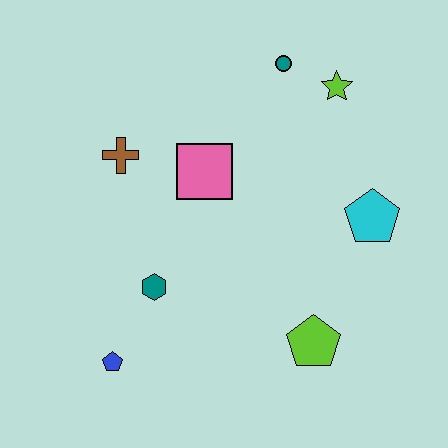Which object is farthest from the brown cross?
The lime pentagon is farthest from the brown cross.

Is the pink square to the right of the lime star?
No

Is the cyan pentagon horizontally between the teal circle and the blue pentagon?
No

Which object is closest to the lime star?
The teal circle is closest to the lime star.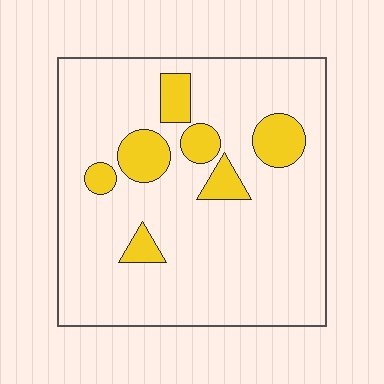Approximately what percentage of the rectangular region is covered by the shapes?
Approximately 15%.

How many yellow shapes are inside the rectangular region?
7.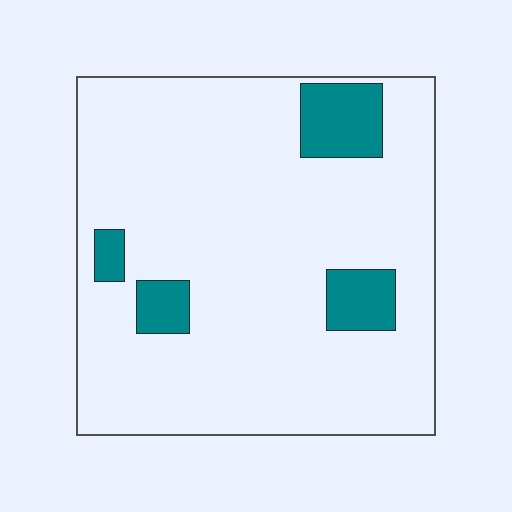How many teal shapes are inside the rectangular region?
4.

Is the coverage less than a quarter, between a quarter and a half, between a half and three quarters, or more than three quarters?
Less than a quarter.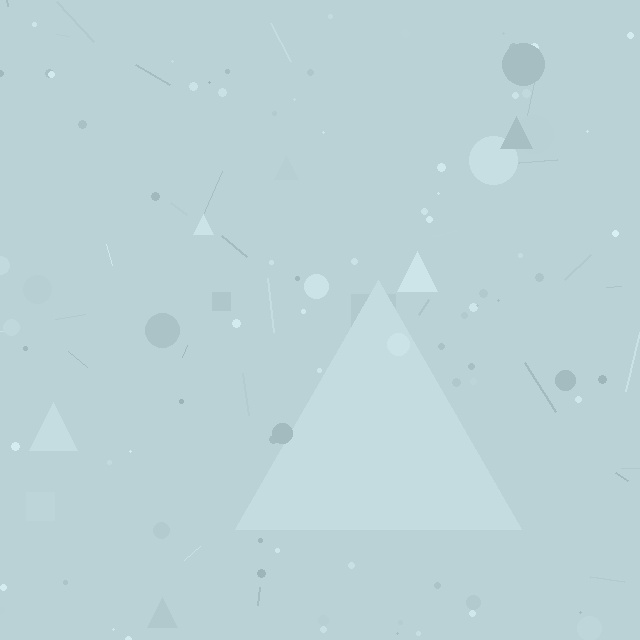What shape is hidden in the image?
A triangle is hidden in the image.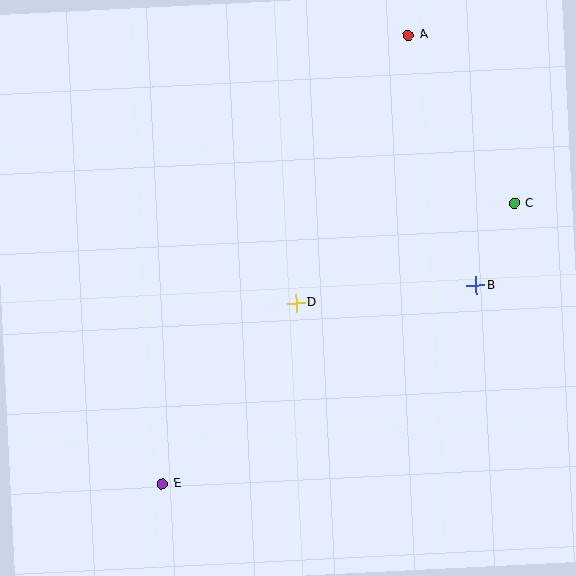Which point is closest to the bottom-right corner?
Point B is closest to the bottom-right corner.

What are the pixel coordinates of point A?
Point A is at (408, 35).